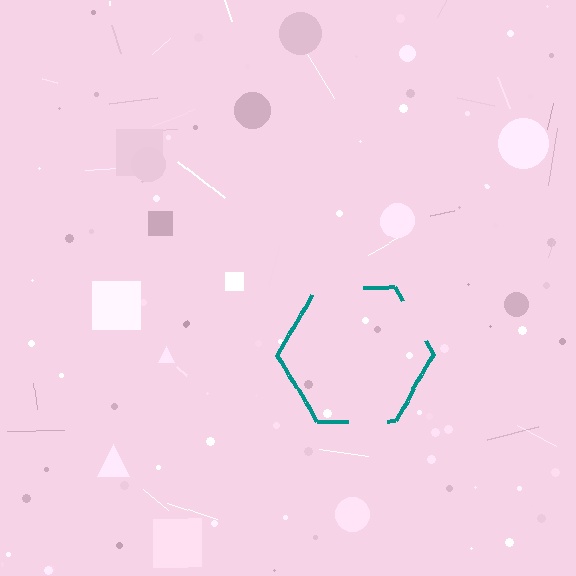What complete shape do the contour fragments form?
The contour fragments form a hexagon.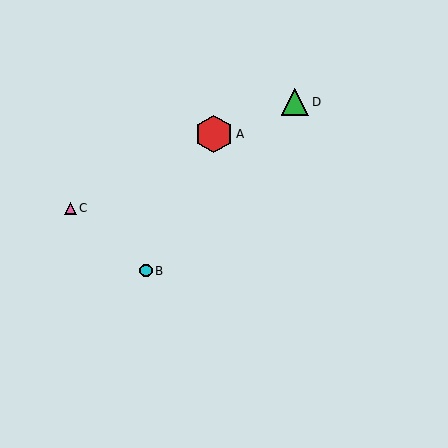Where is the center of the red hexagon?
The center of the red hexagon is at (214, 134).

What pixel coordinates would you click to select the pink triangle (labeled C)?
Click at (70, 208) to select the pink triangle C.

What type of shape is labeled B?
Shape B is a cyan circle.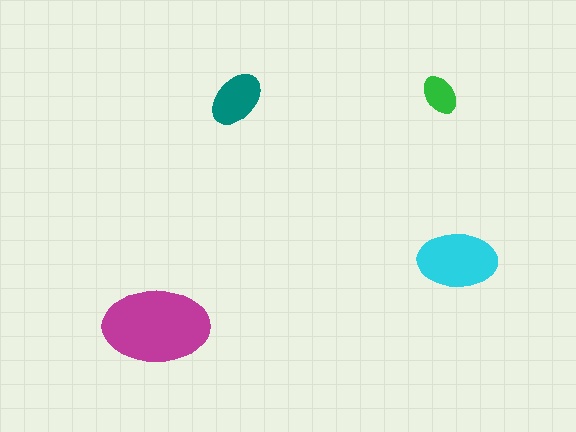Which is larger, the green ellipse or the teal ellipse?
The teal one.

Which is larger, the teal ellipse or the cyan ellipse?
The cyan one.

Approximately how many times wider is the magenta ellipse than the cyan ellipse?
About 1.5 times wider.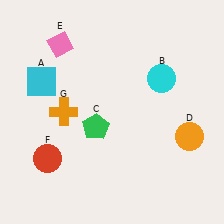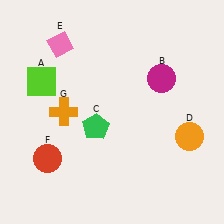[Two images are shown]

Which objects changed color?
A changed from cyan to lime. B changed from cyan to magenta.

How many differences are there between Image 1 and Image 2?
There are 2 differences between the two images.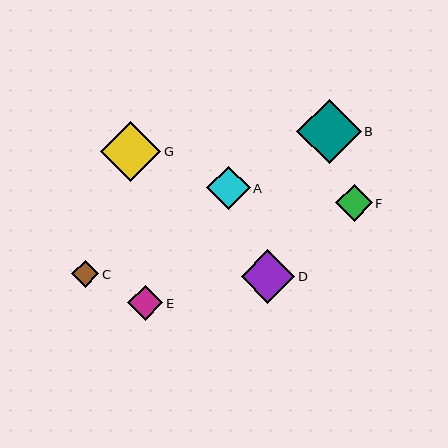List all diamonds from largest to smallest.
From largest to smallest: B, G, D, A, F, E, C.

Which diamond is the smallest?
Diamond C is the smallest with a size of approximately 27 pixels.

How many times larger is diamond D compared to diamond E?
Diamond D is approximately 1.5 times the size of diamond E.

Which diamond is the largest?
Diamond B is the largest with a size of approximately 64 pixels.